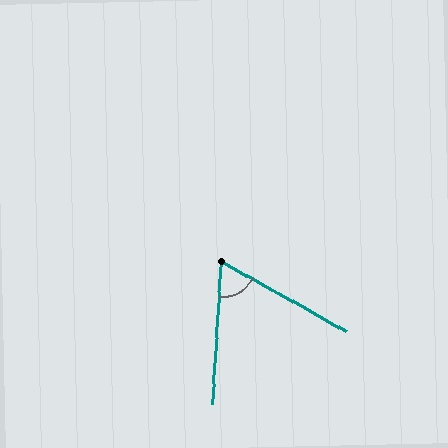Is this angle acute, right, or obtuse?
It is acute.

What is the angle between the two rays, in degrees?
Approximately 64 degrees.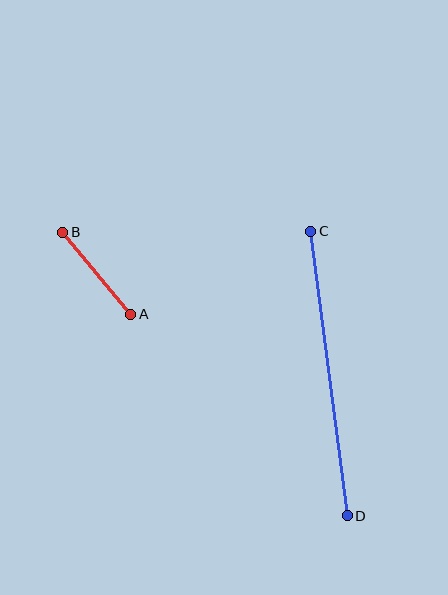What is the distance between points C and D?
The distance is approximately 287 pixels.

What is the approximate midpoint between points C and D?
The midpoint is at approximately (329, 373) pixels.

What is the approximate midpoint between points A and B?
The midpoint is at approximately (97, 273) pixels.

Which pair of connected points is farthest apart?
Points C and D are farthest apart.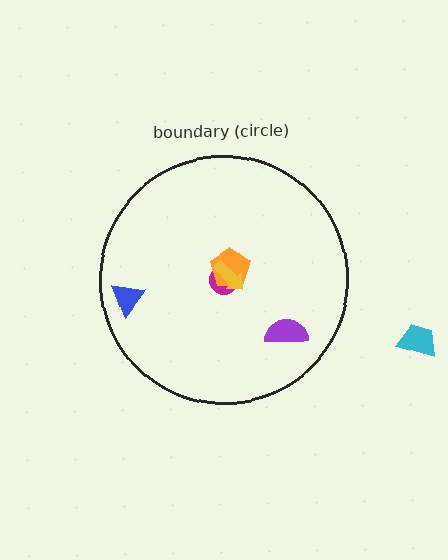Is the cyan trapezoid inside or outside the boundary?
Outside.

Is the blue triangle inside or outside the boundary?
Inside.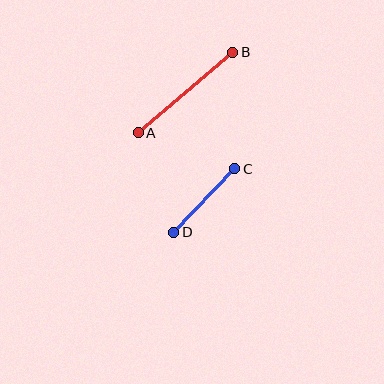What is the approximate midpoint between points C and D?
The midpoint is at approximately (204, 200) pixels.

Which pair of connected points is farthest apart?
Points A and B are farthest apart.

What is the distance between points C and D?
The distance is approximately 88 pixels.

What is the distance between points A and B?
The distance is approximately 124 pixels.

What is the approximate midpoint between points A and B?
The midpoint is at approximately (186, 93) pixels.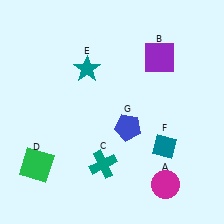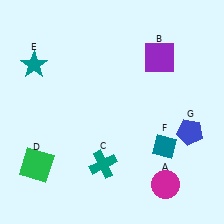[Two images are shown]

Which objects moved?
The objects that moved are: the teal star (E), the blue pentagon (G).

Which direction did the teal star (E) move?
The teal star (E) moved left.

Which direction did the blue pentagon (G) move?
The blue pentagon (G) moved right.